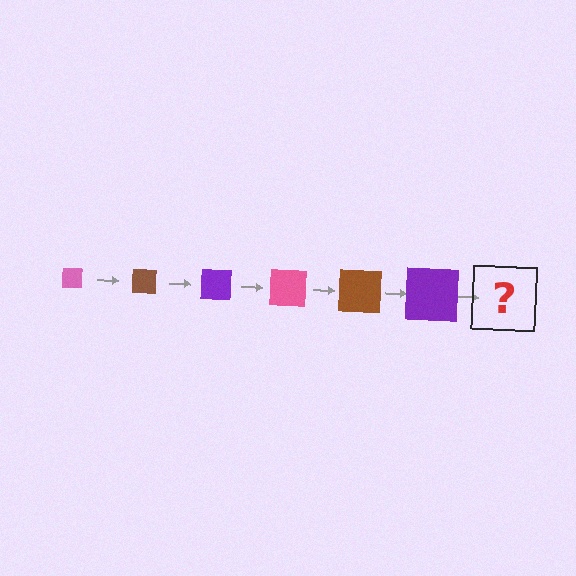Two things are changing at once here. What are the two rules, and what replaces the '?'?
The two rules are that the square grows larger each step and the color cycles through pink, brown, and purple. The '?' should be a pink square, larger than the previous one.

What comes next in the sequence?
The next element should be a pink square, larger than the previous one.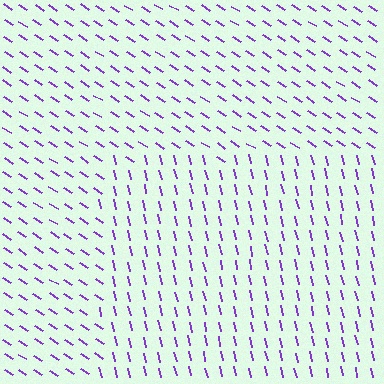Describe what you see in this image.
The image is filled with small purple line segments. A rectangle region in the image has lines oriented differently from the surrounding lines, creating a visible texture boundary.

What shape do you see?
I see a rectangle.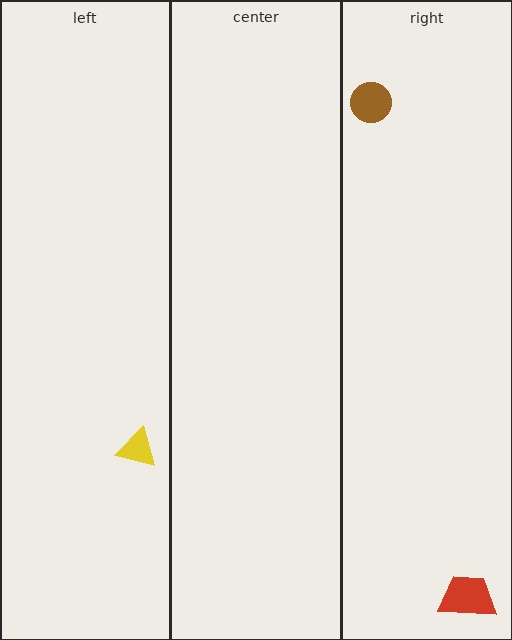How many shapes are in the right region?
2.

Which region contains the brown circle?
The right region.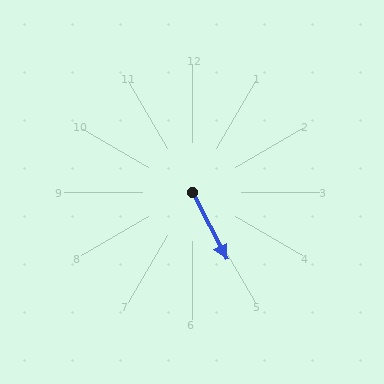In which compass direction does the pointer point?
Southeast.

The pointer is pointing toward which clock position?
Roughly 5 o'clock.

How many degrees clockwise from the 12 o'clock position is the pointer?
Approximately 153 degrees.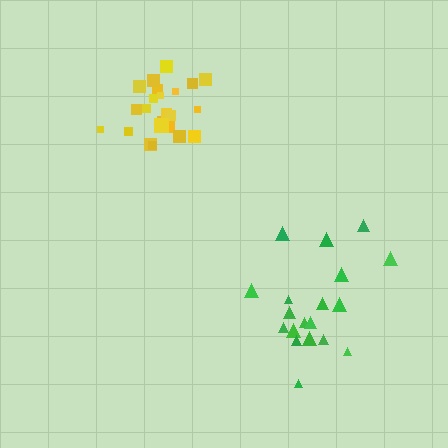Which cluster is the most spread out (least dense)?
Green.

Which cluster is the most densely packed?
Yellow.